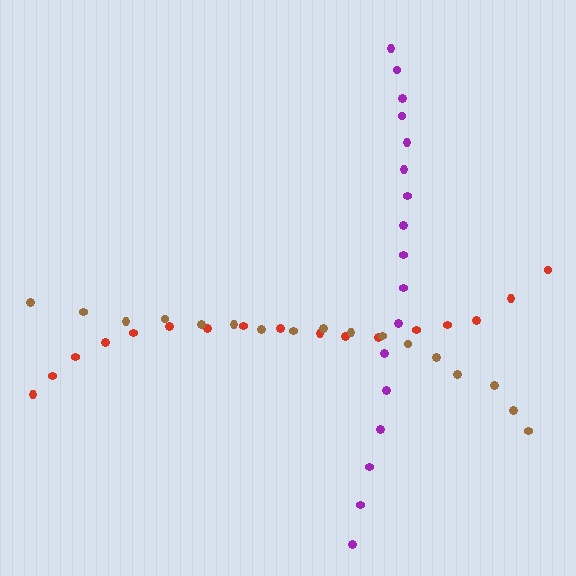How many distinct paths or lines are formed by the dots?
There are 3 distinct paths.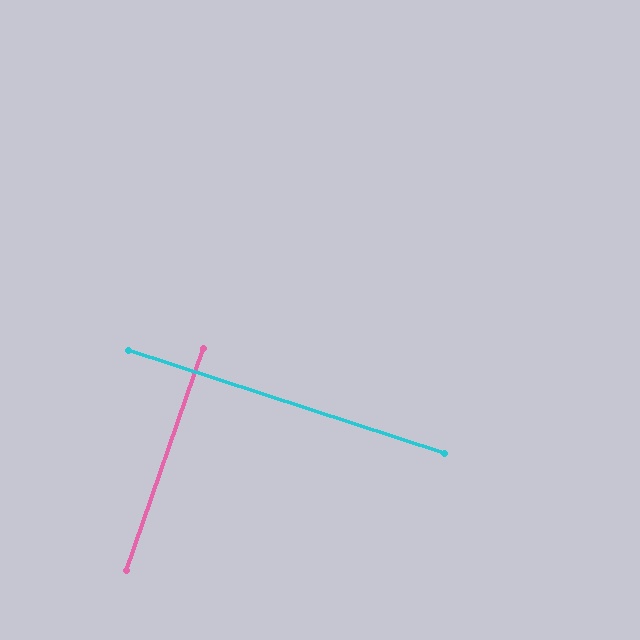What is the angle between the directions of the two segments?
Approximately 89 degrees.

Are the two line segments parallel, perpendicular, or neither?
Perpendicular — they meet at approximately 89°.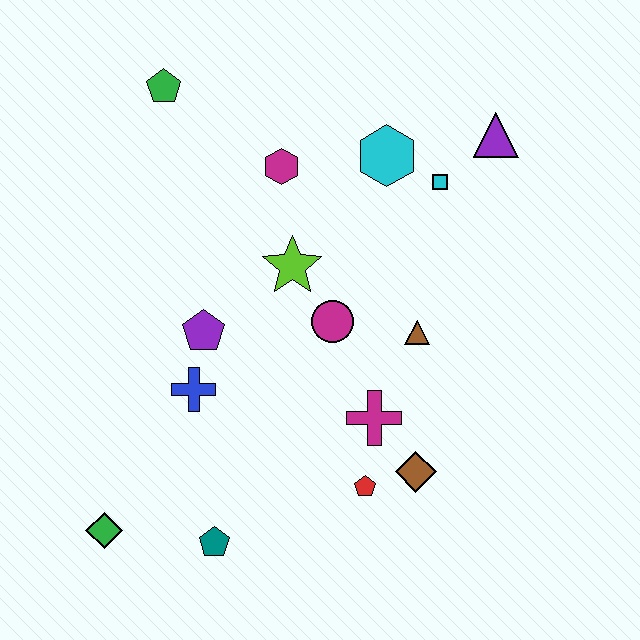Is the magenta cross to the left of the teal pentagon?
No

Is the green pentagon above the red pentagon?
Yes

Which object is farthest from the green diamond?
The purple triangle is farthest from the green diamond.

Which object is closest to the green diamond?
The teal pentagon is closest to the green diamond.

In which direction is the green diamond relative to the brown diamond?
The green diamond is to the left of the brown diamond.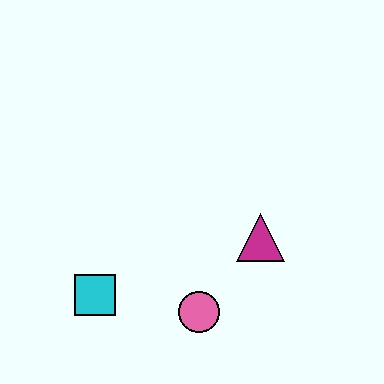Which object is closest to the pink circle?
The magenta triangle is closest to the pink circle.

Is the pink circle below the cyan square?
Yes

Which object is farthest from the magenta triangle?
The cyan square is farthest from the magenta triangle.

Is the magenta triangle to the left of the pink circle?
No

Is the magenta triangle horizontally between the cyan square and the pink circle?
No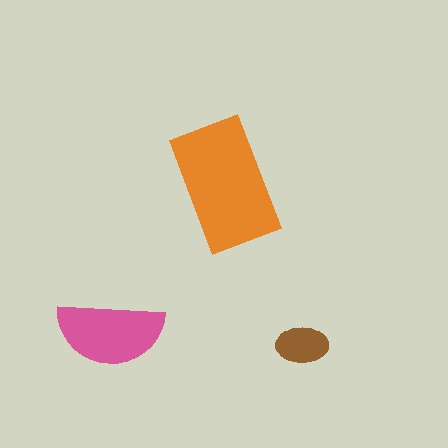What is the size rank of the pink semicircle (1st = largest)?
2nd.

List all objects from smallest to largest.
The brown ellipse, the pink semicircle, the orange rectangle.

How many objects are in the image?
There are 3 objects in the image.